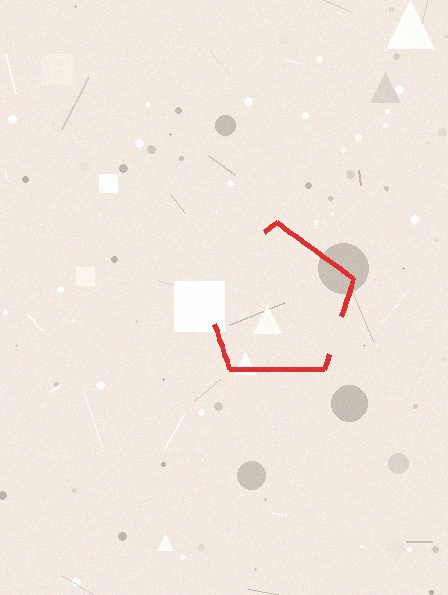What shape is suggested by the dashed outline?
The dashed outline suggests a pentagon.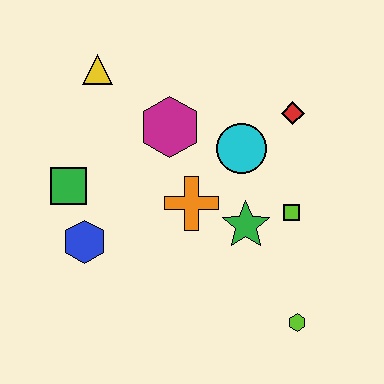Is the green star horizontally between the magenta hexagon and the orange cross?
No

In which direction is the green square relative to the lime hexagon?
The green square is to the left of the lime hexagon.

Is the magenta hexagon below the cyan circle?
No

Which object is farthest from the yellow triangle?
The lime hexagon is farthest from the yellow triangle.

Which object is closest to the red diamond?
The cyan circle is closest to the red diamond.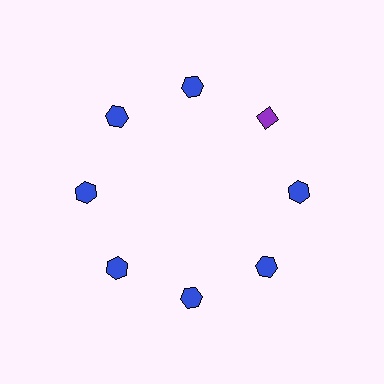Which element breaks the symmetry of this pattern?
The purple diamond at roughly the 2 o'clock position breaks the symmetry. All other shapes are blue hexagons.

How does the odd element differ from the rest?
It differs in both color (purple instead of blue) and shape (diamond instead of hexagon).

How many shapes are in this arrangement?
There are 8 shapes arranged in a ring pattern.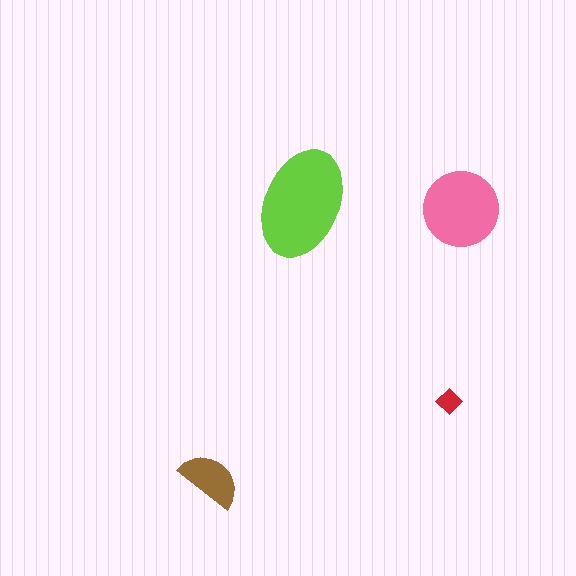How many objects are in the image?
There are 4 objects in the image.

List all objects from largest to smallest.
The lime ellipse, the pink circle, the brown semicircle, the red diamond.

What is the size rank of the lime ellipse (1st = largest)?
1st.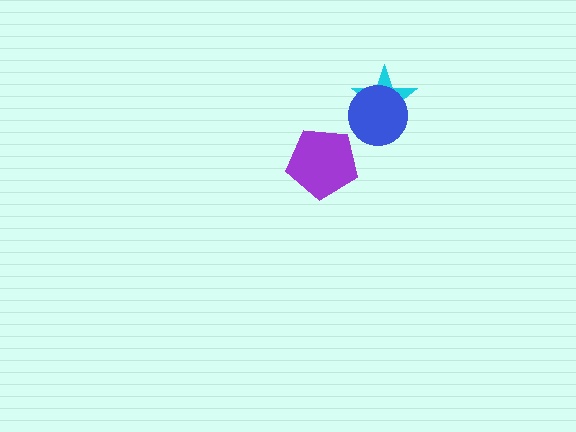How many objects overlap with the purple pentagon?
0 objects overlap with the purple pentagon.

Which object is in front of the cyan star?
The blue circle is in front of the cyan star.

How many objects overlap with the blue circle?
1 object overlaps with the blue circle.